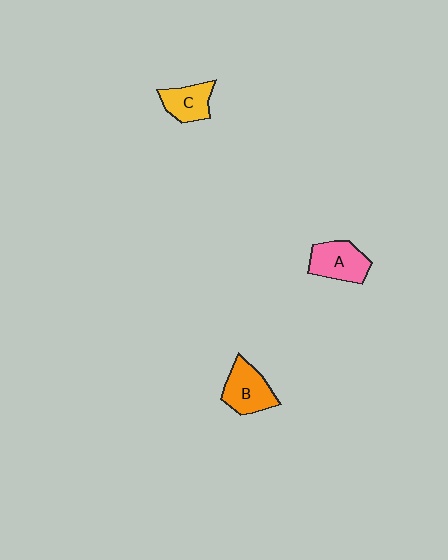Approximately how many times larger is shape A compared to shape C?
Approximately 1.2 times.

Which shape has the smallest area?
Shape C (yellow).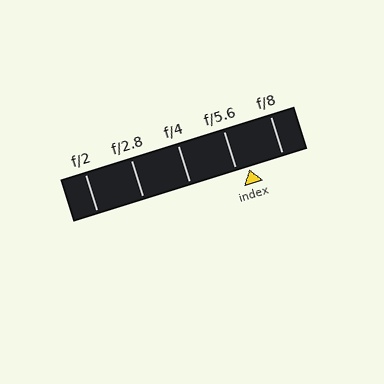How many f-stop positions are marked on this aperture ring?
There are 5 f-stop positions marked.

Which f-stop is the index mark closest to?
The index mark is closest to f/5.6.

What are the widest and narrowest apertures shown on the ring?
The widest aperture shown is f/2 and the narrowest is f/8.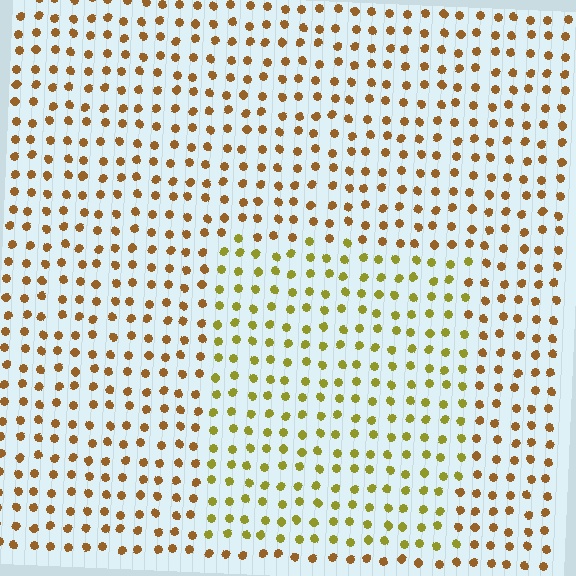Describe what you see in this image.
The image is filled with small brown elements in a uniform arrangement. A rectangle-shaped region is visible where the elements are tinted to a slightly different hue, forming a subtle color boundary.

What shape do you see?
I see a rectangle.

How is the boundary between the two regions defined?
The boundary is defined purely by a slight shift in hue (about 33 degrees). Spacing, size, and orientation are identical on both sides.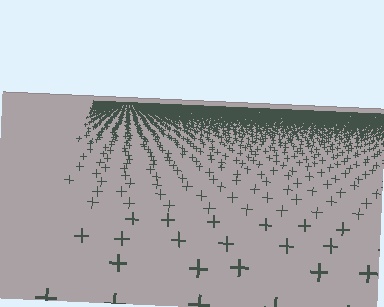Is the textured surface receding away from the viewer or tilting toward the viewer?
The surface is receding away from the viewer. Texture elements get smaller and denser toward the top.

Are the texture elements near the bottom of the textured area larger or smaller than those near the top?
Larger. Near the bottom, elements are closer to the viewer and appear at a bigger on-screen size.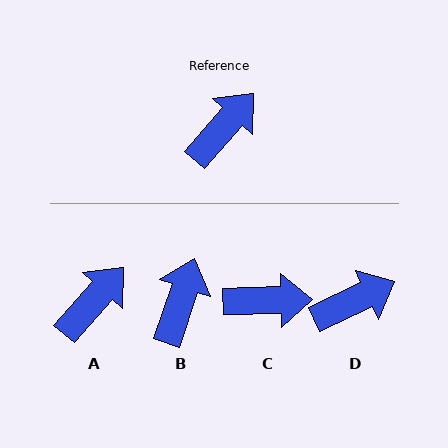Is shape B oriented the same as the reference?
No, it is off by about 23 degrees.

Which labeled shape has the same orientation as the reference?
A.